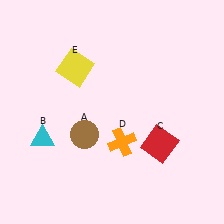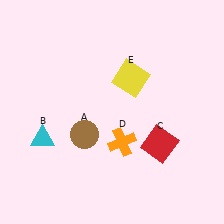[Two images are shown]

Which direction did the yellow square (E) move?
The yellow square (E) moved right.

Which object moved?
The yellow square (E) moved right.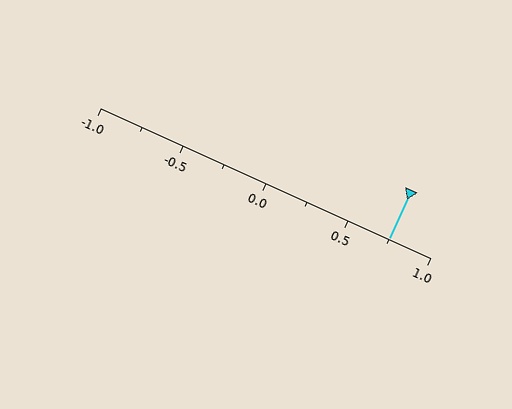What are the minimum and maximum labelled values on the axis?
The axis runs from -1.0 to 1.0.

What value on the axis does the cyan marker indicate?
The marker indicates approximately 0.75.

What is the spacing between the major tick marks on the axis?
The major ticks are spaced 0.5 apart.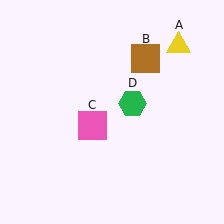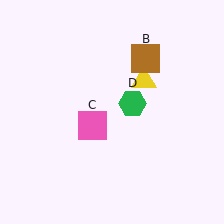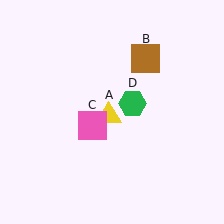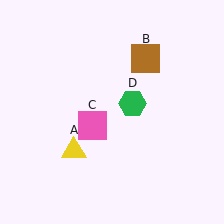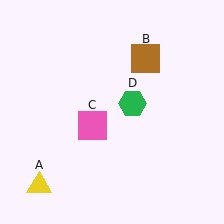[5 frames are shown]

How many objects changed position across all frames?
1 object changed position: yellow triangle (object A).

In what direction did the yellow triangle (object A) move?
The yellow triangle (object A) moved down and to the left.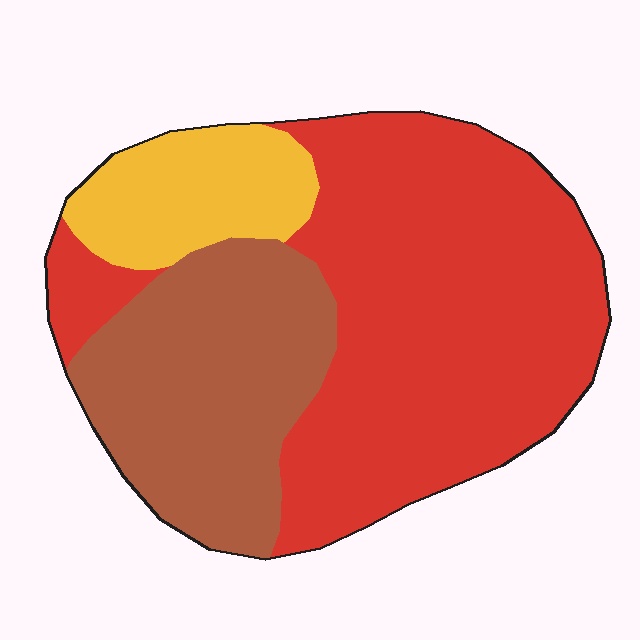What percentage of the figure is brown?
Brown takes up about one third (1/3) of the figure.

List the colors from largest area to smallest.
From largest to smallest: red, brown, yellow.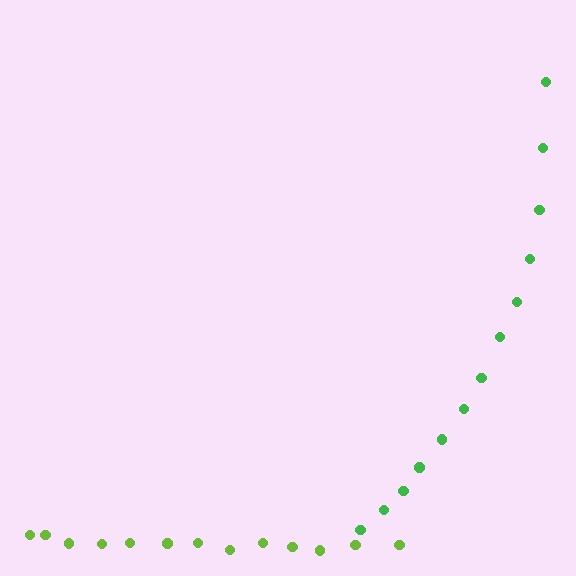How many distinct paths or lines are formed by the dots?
There are 2 distinct paths.